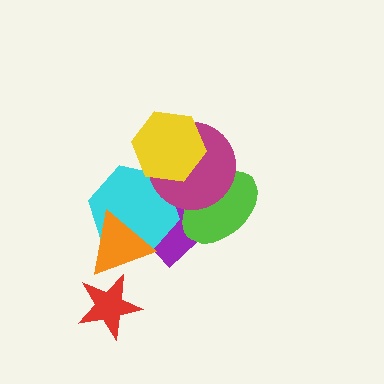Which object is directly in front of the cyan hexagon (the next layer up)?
The magenta circle is directly in front of the cyan hexagon.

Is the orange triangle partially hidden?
No, no other shape covers it.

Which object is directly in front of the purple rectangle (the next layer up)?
The cyan hexagon is directly in front of the purple rectangle.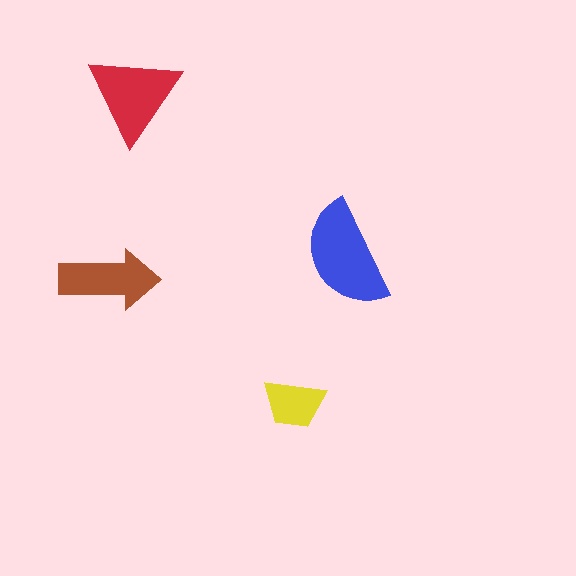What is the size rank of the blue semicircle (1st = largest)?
1st.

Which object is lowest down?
The yellow trapezoid is bottommost.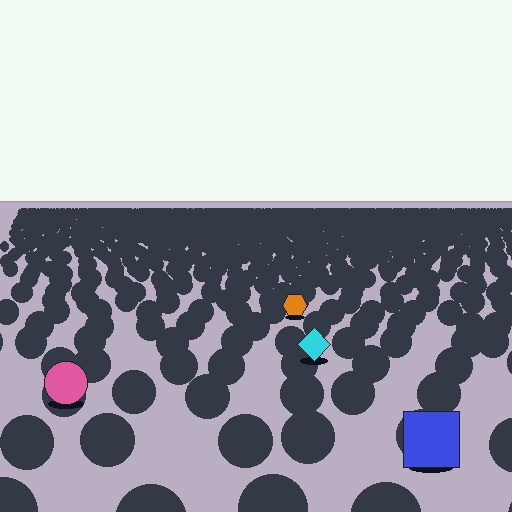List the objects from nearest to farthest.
From nearest to farthest: the blue square, the pink circle, the cyan diamond, the orange hexagon.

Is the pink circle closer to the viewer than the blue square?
No. The blue square is closer — you can tell from the texture gradient: the ground texture is coarser near it.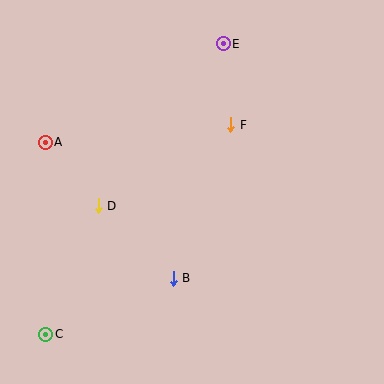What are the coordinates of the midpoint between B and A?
The midpoint between B and A is at (109, 210).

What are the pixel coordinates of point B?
Point B is at (173, 278).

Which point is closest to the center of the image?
Point F at (231, 125) is closest to the center.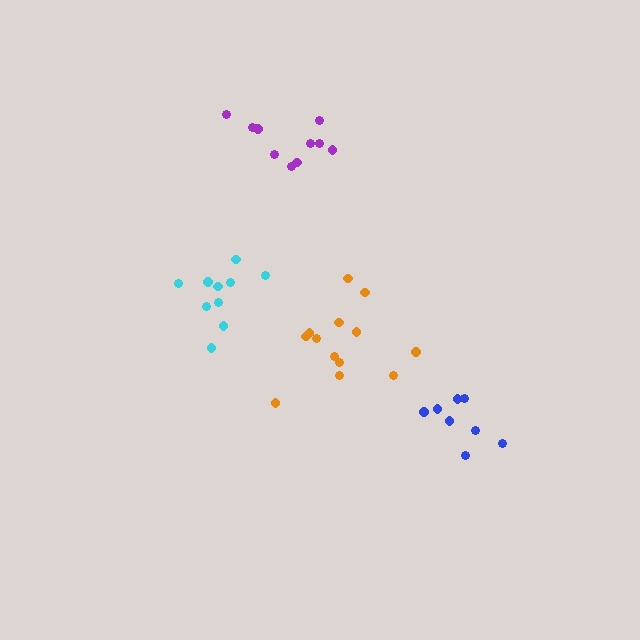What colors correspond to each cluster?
The clusters are colored: purple, blue, cyan, orange.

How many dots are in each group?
Group 1: 10 dots, Group 2: 8 dots, Group 3: 10 dots, Group 4: 13 dots (41 total).